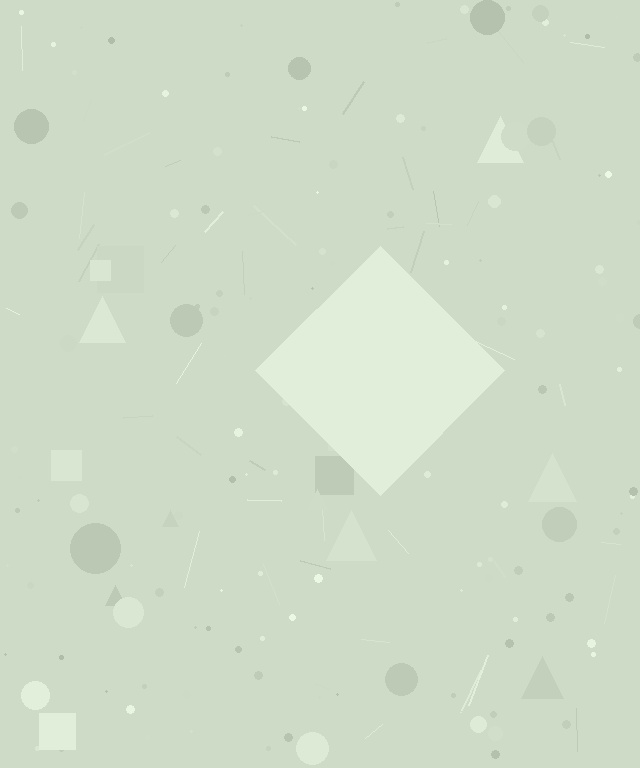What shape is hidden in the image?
A diamond is hidden in the image.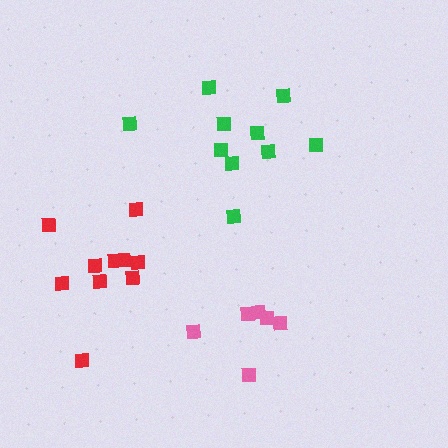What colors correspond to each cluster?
The clusters are colored: pink, red, green.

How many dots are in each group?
Group 1: 6 dots, Group 2: 10 dots, Group 3: 10 dots (26 total).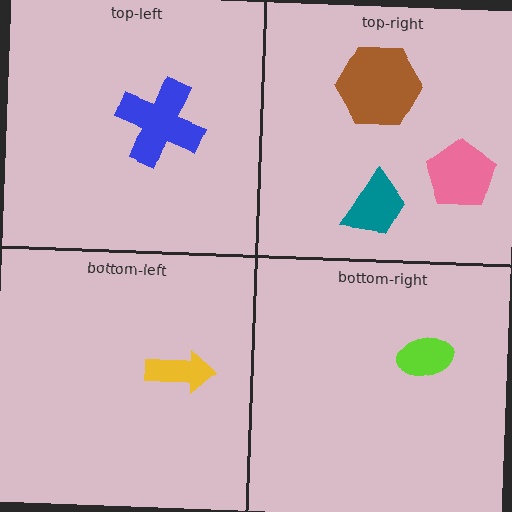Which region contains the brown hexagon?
The top-right region.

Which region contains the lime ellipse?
The bottom-right region.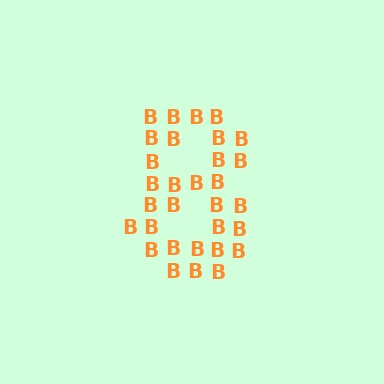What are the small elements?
The small elements are letter B's.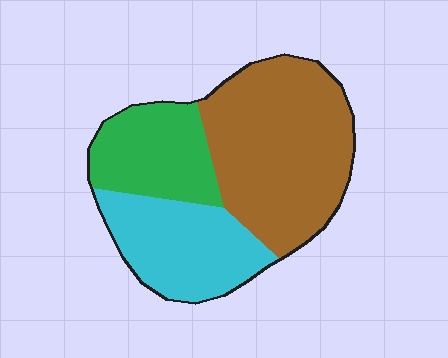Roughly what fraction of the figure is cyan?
Cyan covers 28% of the figure.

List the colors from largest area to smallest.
From largest to smallest: brown, cyan, green.